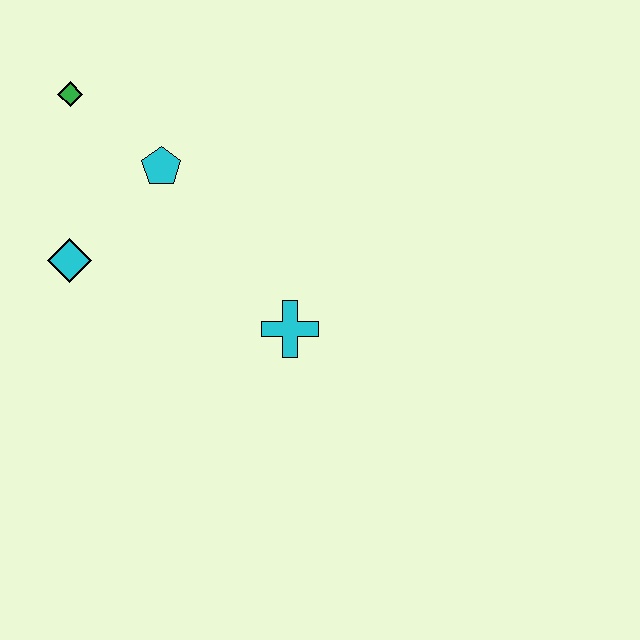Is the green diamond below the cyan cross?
No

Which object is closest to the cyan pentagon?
The green diamond is closest to the cyan pentagon.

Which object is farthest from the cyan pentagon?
The cyan cross is farthest from the cyan pentagon.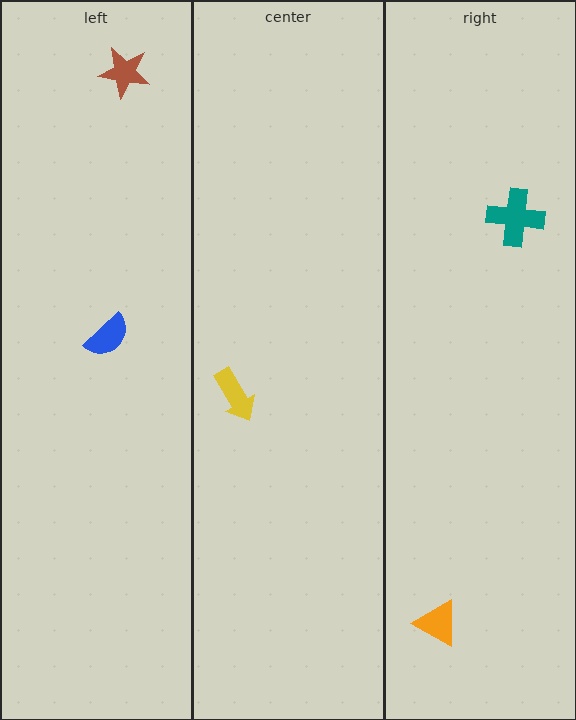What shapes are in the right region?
The teal cross, the orange triangle.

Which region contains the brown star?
The left region.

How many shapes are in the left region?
2.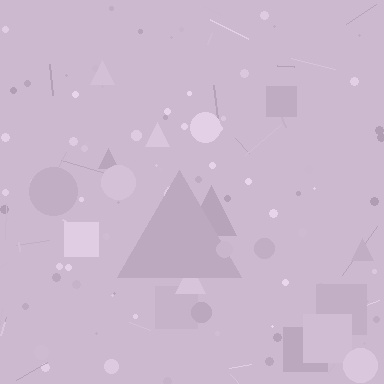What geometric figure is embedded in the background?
A triangle is embedded in the background.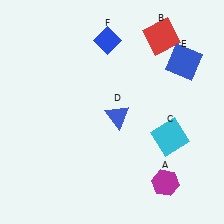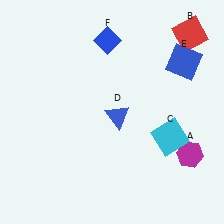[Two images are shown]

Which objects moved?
The objects that moved are: the magenta hexagon (A), the red square (B).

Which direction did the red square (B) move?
The red square (B) moved right.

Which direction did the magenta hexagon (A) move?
The magenta hexagon (A) moved up.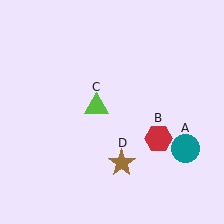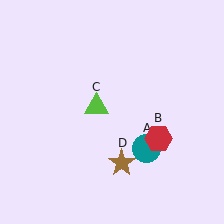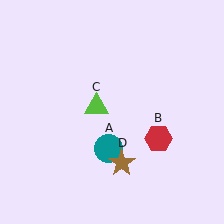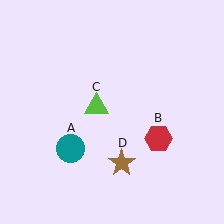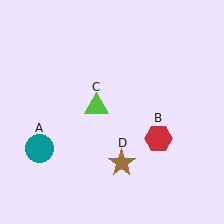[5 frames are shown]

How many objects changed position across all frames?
1 object changed position: teal circle (object A).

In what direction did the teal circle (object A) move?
The teal circle (object A) moved left.